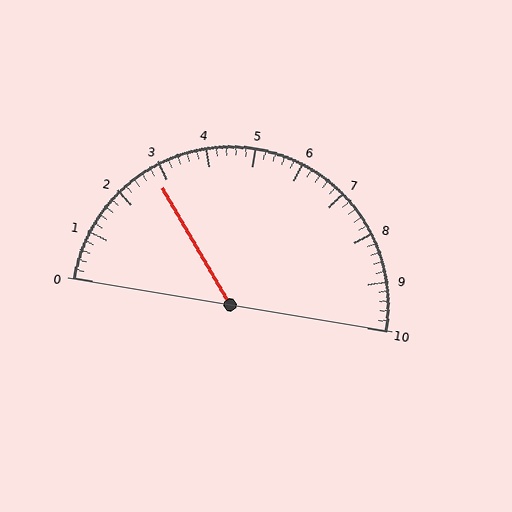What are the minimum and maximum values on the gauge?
The gauge ranges from 0 to 10.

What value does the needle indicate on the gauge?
The needle indicates approximately 2.8.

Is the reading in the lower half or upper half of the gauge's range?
The reading is in the lower half of the range (0 to 10).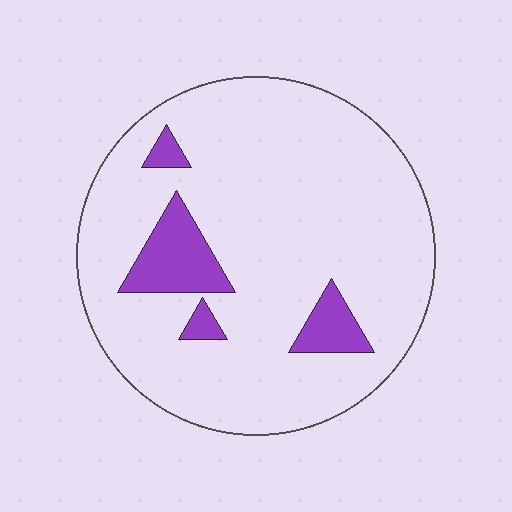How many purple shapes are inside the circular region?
4.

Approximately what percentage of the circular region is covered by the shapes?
Approximately 10%.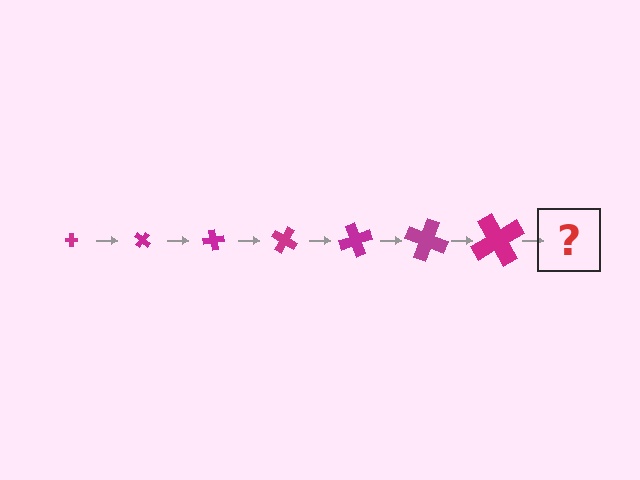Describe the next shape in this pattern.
It should be a cross, larger than the previous one and rotated 280 degrees from the start.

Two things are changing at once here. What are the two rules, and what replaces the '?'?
The two rules are that the cross grows larger each step and it rotates 40 degrees each step. The '?' should be a cross, larger than the previous one and rotated 280 degrees from the start.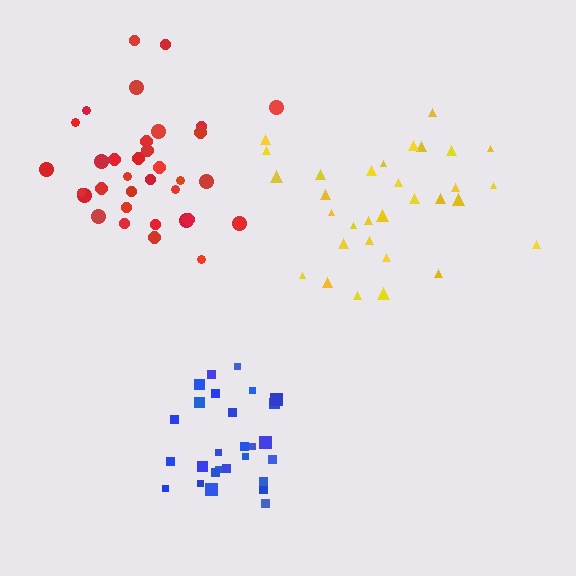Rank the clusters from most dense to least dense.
blue, red, yellow.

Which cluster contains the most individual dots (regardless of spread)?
Red (34).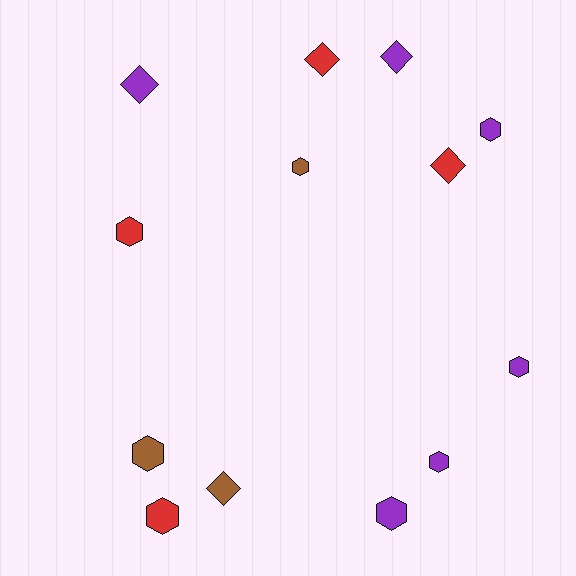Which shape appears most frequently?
Hexagon, with 8 objects.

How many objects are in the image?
There are 13 objects.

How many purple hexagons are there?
There are 4 purple hexagons.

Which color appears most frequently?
Purple, with 6 objects.